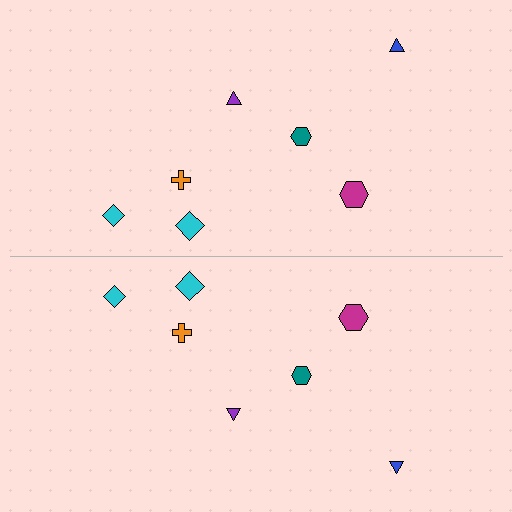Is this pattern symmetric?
Yes, this pattern has bilateral (reflection) symmetry.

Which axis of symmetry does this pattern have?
The pattern has a horizontal axis of symmetry running through the center of the image.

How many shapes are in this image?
There are 14 shapes in this image.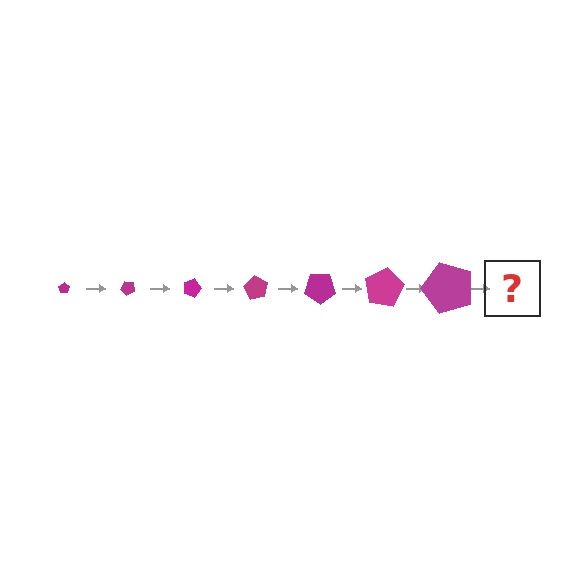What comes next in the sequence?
The next element should be a pentagon, larger than the previous one and rotated 315 degrees from the start.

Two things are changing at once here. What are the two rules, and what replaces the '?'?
The two rules are that the pentagon grows larger each step and it rotates 45 degrees each step. The '?' should be a pentagon, larger than the previous one and rotated 315 degrees from the start.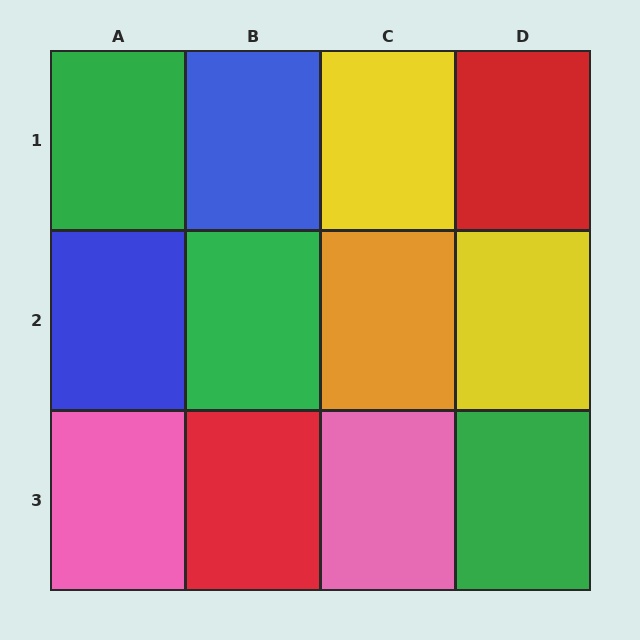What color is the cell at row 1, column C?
Yellow.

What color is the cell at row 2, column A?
Blue.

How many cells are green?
3 cells are green.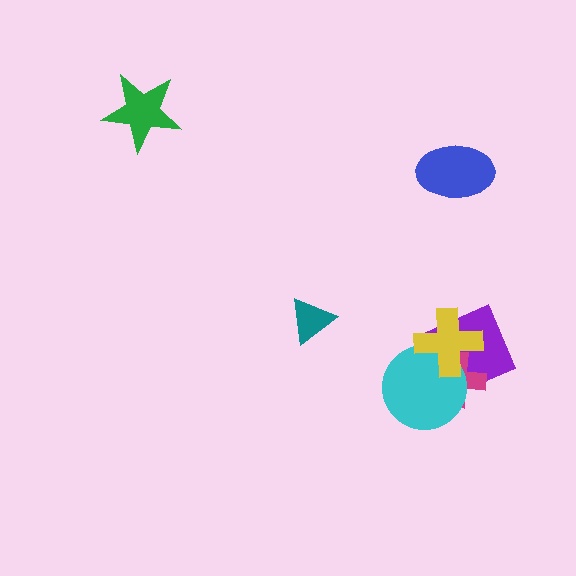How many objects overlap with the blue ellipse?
0 objects overlap with the blue ellipse.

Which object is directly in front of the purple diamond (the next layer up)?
The magenta cross is directly in front of the purple diamond.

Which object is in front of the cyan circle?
The yellow cross is in front of the cyan circle.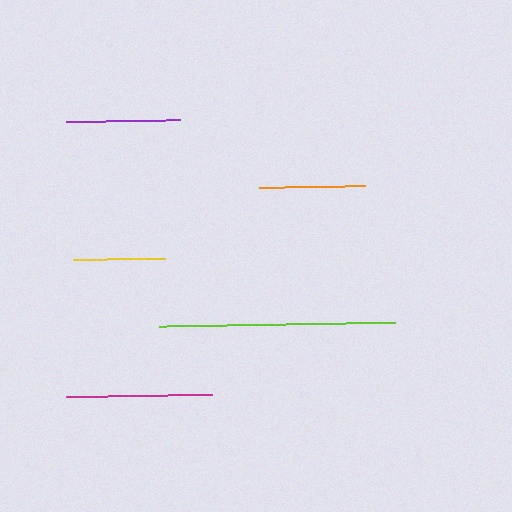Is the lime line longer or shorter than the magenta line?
The lime line is longer than the magenta line.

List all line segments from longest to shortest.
From longest to shortest: lime, magenta, purple, orange, yellow.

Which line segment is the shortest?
The yellow line is the shortest at approximately 92 pixels.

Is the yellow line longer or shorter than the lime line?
The lime line is longer than the yellow line.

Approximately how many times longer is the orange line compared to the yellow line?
The orange line is approximately 1.2 times the length of the yellow line.